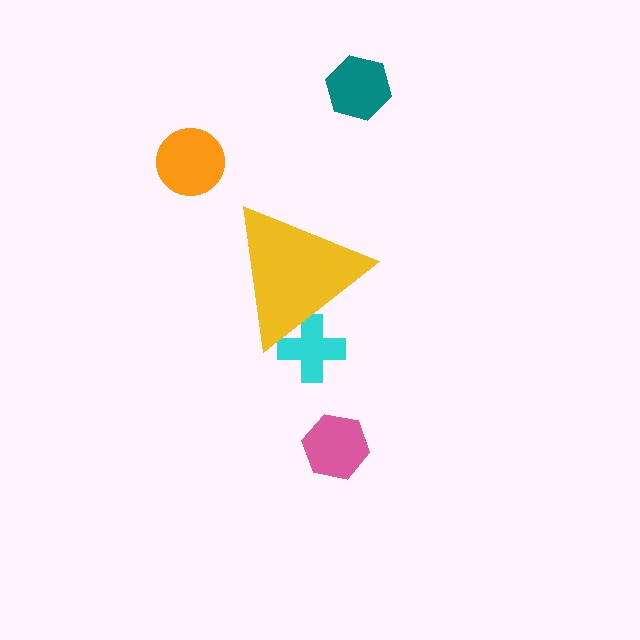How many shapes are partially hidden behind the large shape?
1 shape is partially hidden.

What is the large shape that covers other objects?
A yellow triangle.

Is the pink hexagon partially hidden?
No, the pink hexagon is fully visible.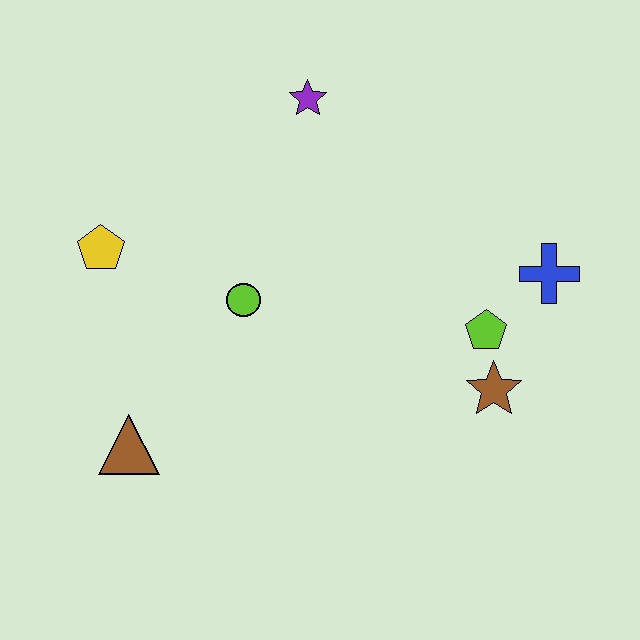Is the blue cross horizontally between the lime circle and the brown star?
No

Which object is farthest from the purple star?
The brown triangle is farthest from the purple star.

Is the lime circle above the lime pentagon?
Yes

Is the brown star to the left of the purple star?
No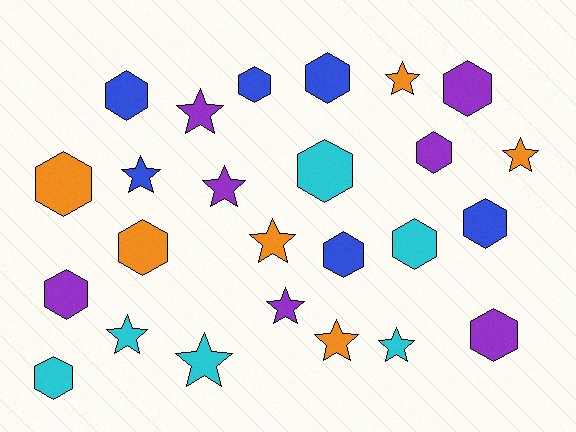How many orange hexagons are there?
There are 2 orange hexagons.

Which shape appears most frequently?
Hexagon, with 14 objects.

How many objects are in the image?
There are 25 objects.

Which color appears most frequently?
Purple, with 7 objects.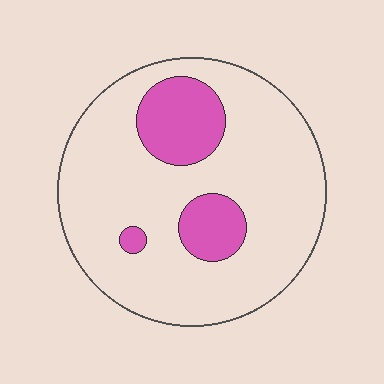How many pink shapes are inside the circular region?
3.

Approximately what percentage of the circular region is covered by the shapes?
Approximately 20%.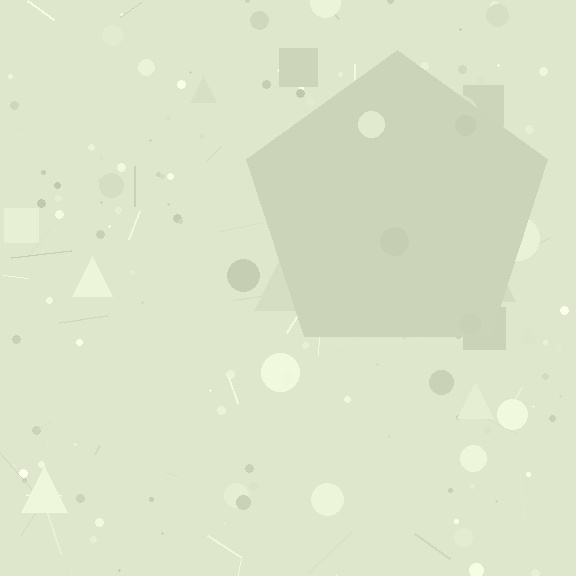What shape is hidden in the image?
A pentagon is hidden in the image.